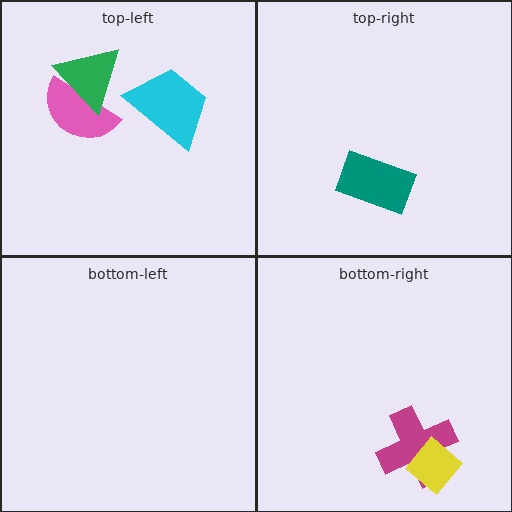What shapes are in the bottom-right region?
The magenta cross, the yellow diamond.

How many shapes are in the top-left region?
3.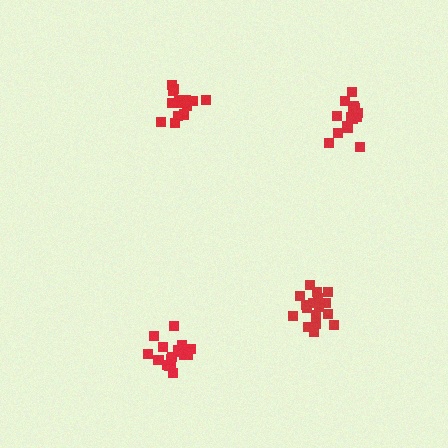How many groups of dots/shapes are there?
There are 4 groups.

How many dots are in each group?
Group 1: 15 dots, Group 2: 18 dots, Group 3: 15 dots, Group 4: 17 dots (65 total).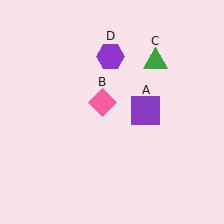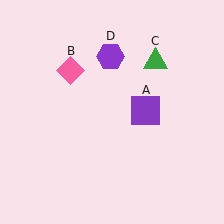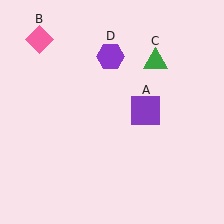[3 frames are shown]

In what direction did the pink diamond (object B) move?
The pink diamond (object B) moved up and to the left.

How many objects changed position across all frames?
1 object changed position: pink diamond (object B).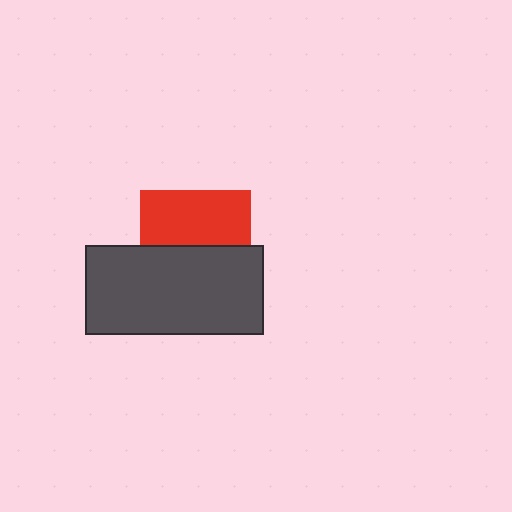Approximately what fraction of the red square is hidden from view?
Roughly 50% of the red square is hidden behind the dark gray rectangle.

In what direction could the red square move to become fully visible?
The red square could move up. That would shift it out from behind the dark gray rectangle entirely.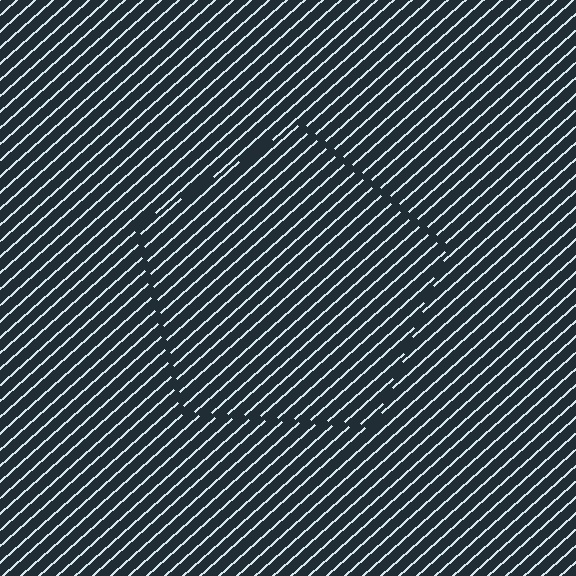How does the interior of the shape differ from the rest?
The interior of the shape contains the same grating, shifted by half a period — the contour is defined by the phase discontinuity where line-ends from the inner and outer gratings abut.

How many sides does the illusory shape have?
5 sides — the line-ends trace a pentagon.